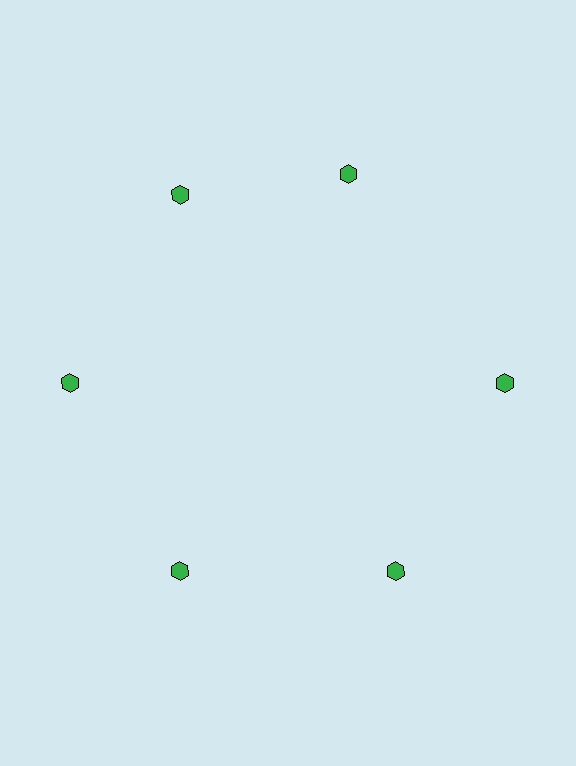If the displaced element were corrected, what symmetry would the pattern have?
It would have 6-fold rotational symmetry — the pattern would map onto itself every 60 degrees.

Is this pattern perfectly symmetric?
No. The 6 green hexagons are arranged in a ring, but one element near the 1 o'clock position is rotated out of alignment along the ring, breaking the 6-fold rotational symmetry.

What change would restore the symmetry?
The symmetry would be restored by rotating it back into even spacing with its neighbors so that all 6 hexagons sit at equal angles and equal distance from the center.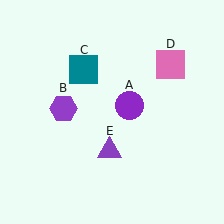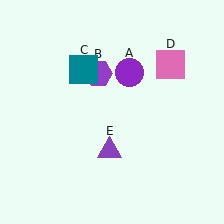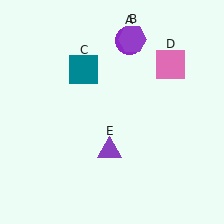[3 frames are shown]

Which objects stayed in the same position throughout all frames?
Teal square (object C) and pink square (object D) and purple triangle (object E) remained stationary.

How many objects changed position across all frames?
2 objects changed position: purple circle (object A), purple hexagon (object B).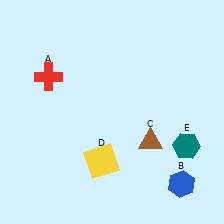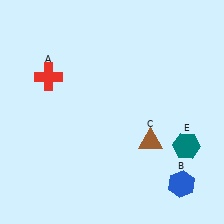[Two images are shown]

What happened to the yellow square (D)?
The yellow square (D) was removed in Image 2. It was in the bottom-left area of Image 1.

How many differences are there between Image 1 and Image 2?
There is 1 difference between the two images.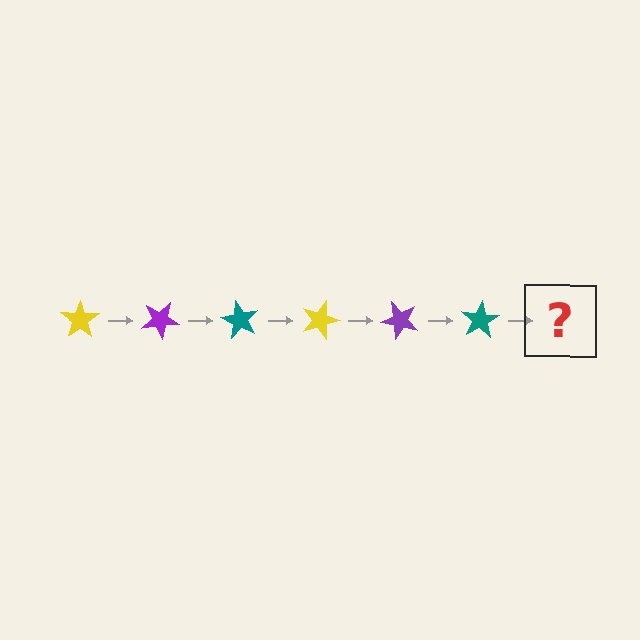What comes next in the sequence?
The next element should be a yellow star, rotated 180 degrees from the start.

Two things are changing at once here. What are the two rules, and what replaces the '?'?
The two rules are that it rotates 30 degrees each step and the color cycles through yellow, purple, and teal. The '?' should be a yellow star, rotated 180 degrees from the start.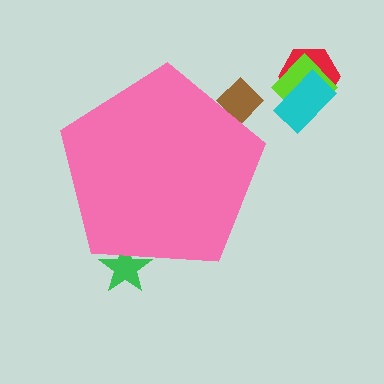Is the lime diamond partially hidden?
No, the lime diamond is fully visible.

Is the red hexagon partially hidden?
No, the red hexagon is fully visible.